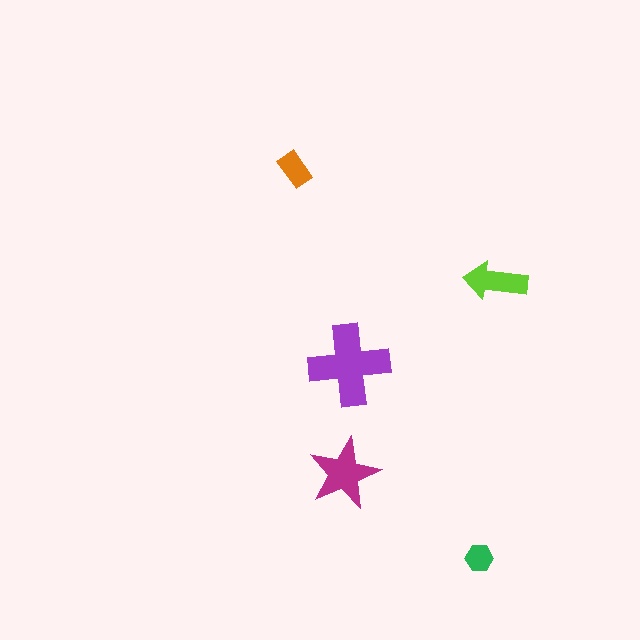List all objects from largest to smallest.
The purple cross, the magenta star, the lime arrow, the orange rectangle, the green hexagon.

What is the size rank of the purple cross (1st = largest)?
1st.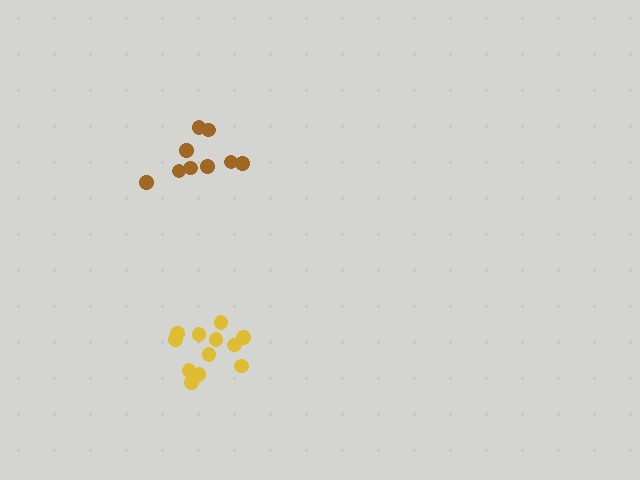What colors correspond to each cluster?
The clusters are colored: brown, yellow.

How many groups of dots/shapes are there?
There are 2 groups.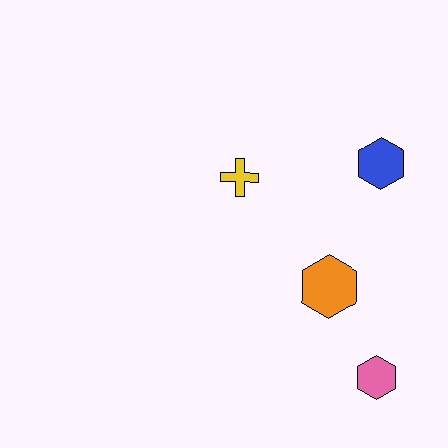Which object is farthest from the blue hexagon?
The pink hexagon is farthest from the blue hexagon.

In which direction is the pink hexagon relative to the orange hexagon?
The pink hexagon is below the orange hexagon.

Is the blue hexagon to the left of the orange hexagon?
No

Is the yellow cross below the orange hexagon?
No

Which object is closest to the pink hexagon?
The orange hexagon is closest to the pink hexagon.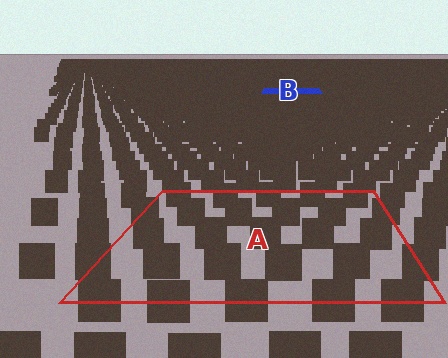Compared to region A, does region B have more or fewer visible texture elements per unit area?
Region B has more texture elements per unit area — they are packed more densely because it is farther away.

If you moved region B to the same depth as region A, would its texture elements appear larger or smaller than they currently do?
They would appear larger. At a closer depth, the same texture elements are projected at a bigger on-screen size.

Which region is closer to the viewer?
Region A is closer. The texture elements there are larger and more spread out.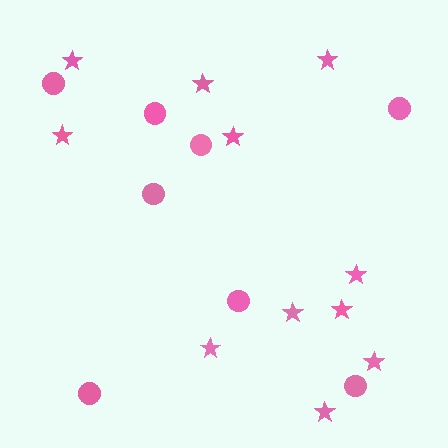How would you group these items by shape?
There are 2 groups: one group of circles (8) and one group of stars (11).